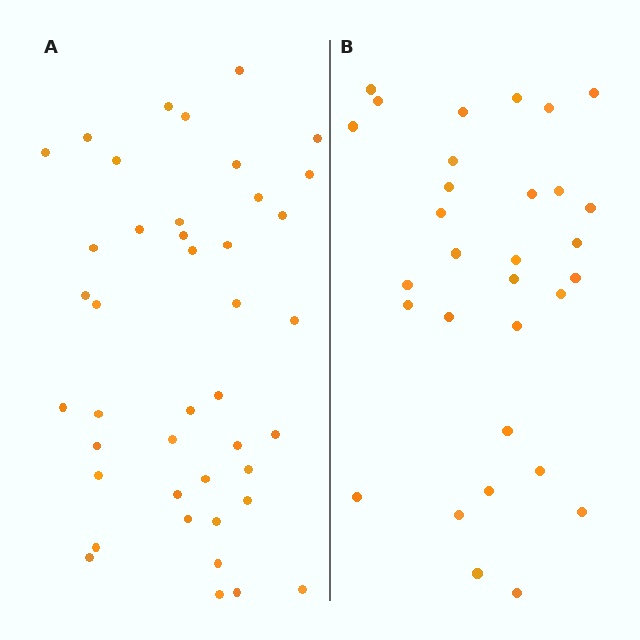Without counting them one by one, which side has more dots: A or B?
Region A (the left region) has more dots.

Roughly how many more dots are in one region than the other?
Region A has roughly 12 or so more dots than region B.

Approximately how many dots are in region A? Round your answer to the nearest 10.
About 40 dots. (The exact count is 42, which rounds to 40.)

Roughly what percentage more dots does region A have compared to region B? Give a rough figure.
About 35% more.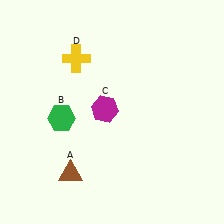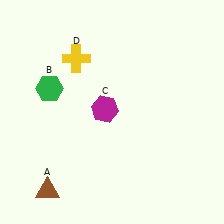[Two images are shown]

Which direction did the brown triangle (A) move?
The brown triangle (A) moved left.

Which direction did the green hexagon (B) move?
The green hexagon (B) moved up.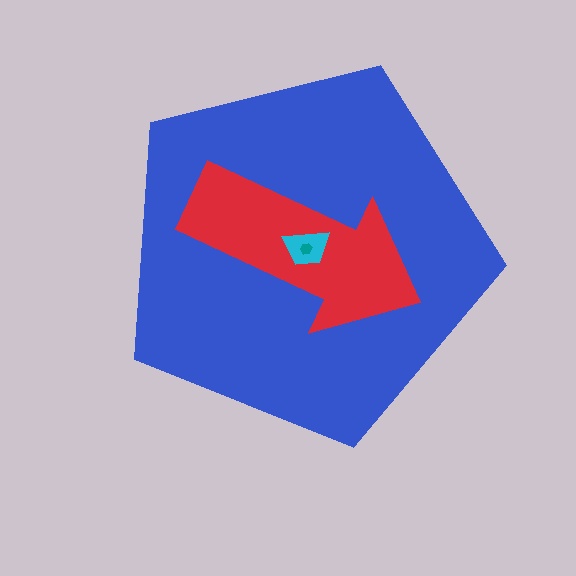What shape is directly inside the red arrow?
The cyan trapezoid.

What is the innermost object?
The teal hexagon.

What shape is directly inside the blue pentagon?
The red arrow.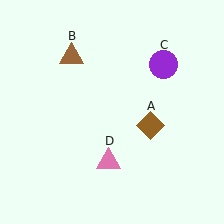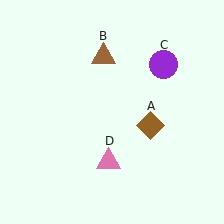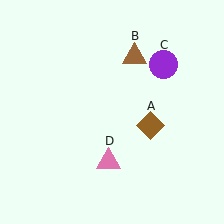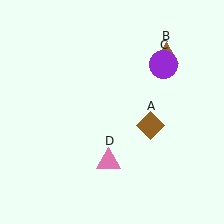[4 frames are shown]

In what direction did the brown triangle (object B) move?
The brown triangle (object B) moved right.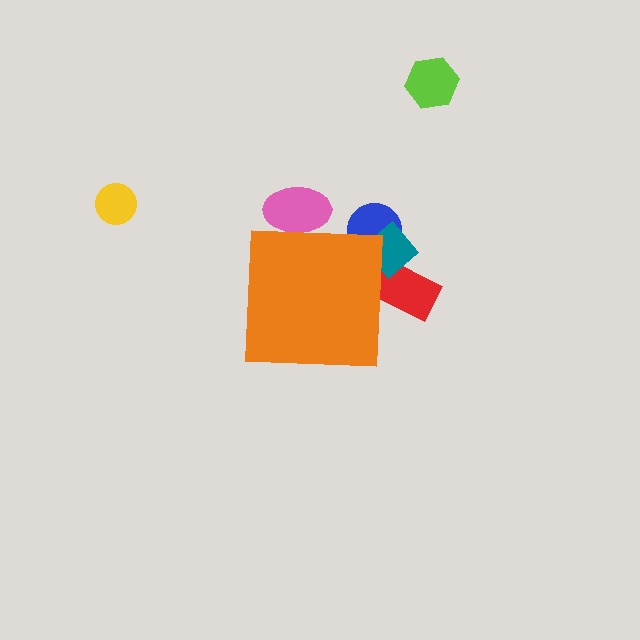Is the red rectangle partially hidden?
Yes, the red rectangle is partially hidden behind the orange square.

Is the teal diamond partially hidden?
Yes, the teal diamond is partially hidden behind the orange square.